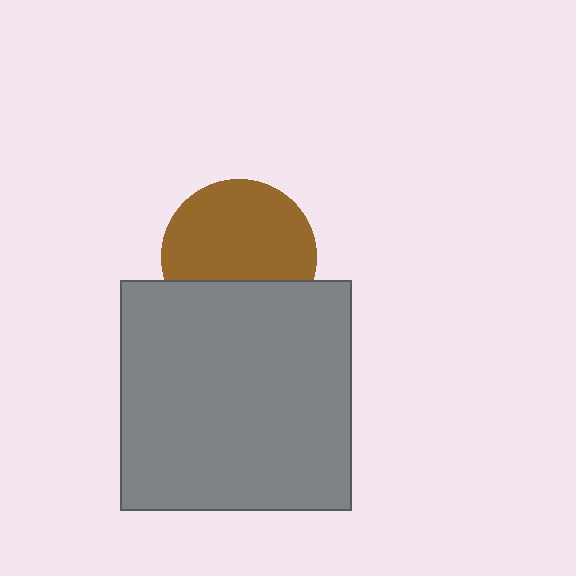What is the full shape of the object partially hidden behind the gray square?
The partially hidden object is a brown circle.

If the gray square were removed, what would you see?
You would see the complete brown circle.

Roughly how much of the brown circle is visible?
Most of it is visible (roughly 68%).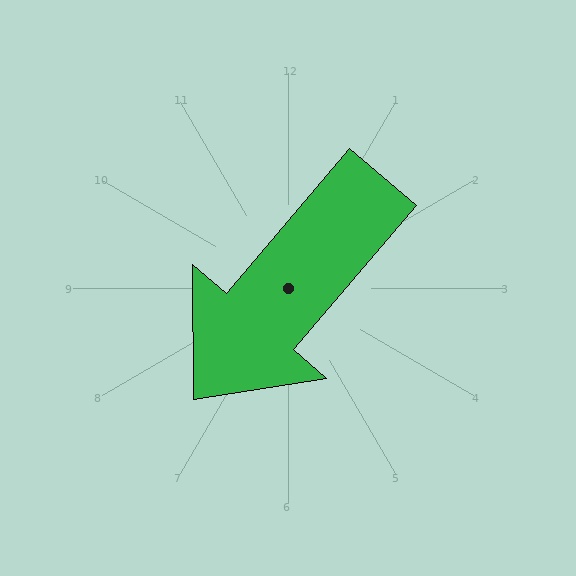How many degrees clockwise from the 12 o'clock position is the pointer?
Approximately 220 degrees.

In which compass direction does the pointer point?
Southwest.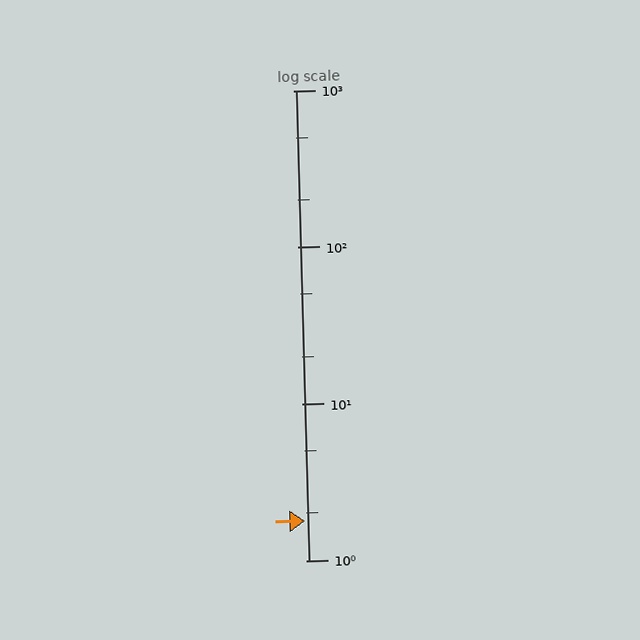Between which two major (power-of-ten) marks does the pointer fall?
The pointer is between 1 and 10.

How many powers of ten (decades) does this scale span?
The scale spans 3 decades, from 1 to 1000.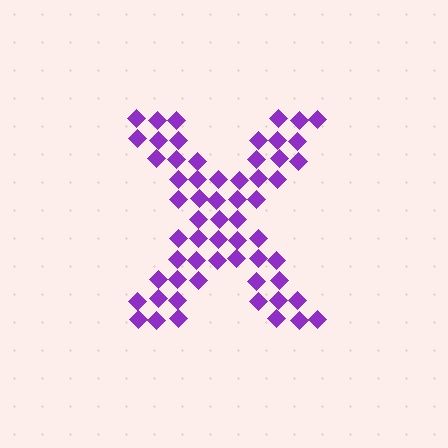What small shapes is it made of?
It is made of small diamonds.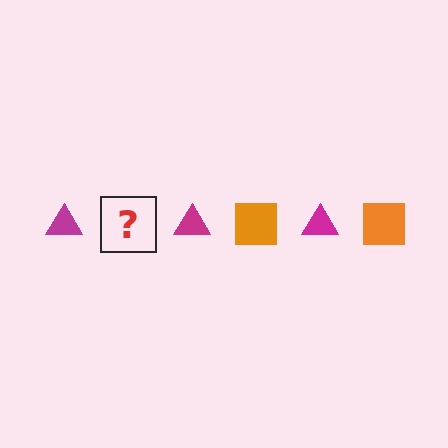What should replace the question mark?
The question mark should be replaced with an orange square.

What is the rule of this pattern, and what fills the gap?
The rule is that the pattern alternates between magenta triangle and orange square. The gap should be filled with an orange square.